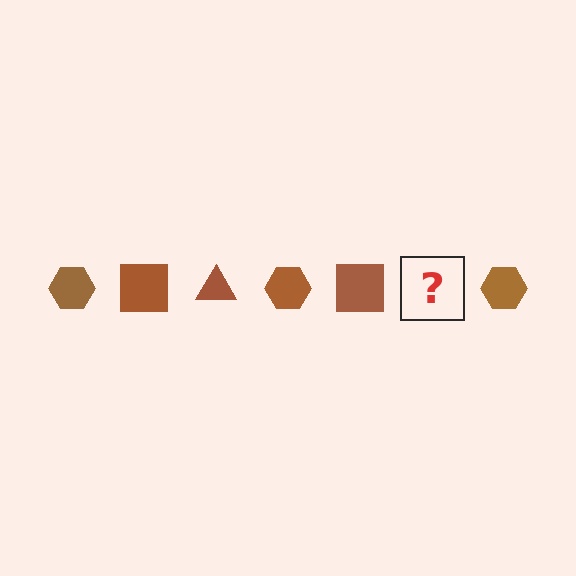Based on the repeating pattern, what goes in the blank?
The blank should be a brown triangle.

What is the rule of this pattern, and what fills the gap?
The rule is that the pattern cycles through hexagon, square, triangle shapes in brown. The gap should be filled with a brown triangle.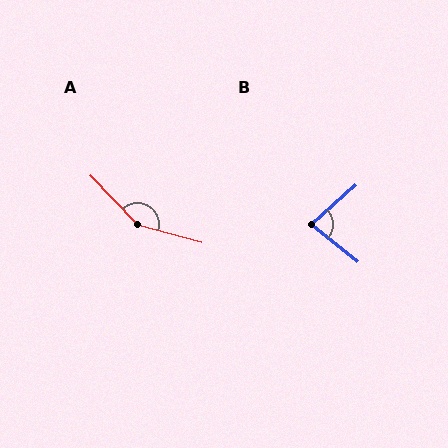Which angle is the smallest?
B, at approximately 80 degrees.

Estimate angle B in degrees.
Approximately 80 degrees.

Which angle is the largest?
A, at approximately 149 degrees.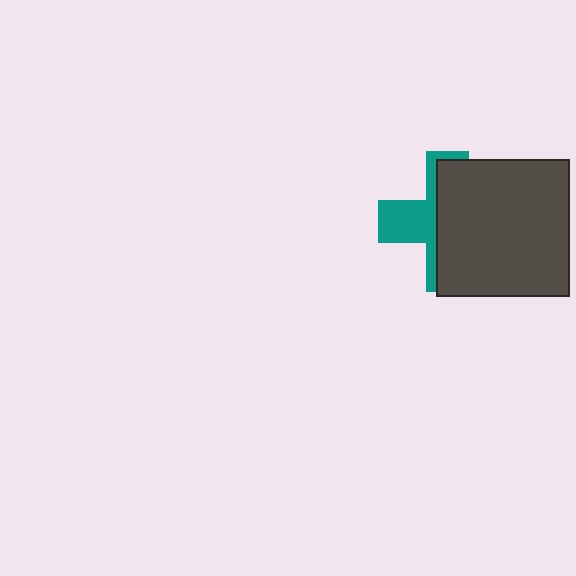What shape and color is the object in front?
The object in front is a dark gray rectangle.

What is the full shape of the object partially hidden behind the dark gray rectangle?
The partially hidden object is a teal cross.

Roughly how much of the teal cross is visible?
A small part of it is visible (roughly 36%).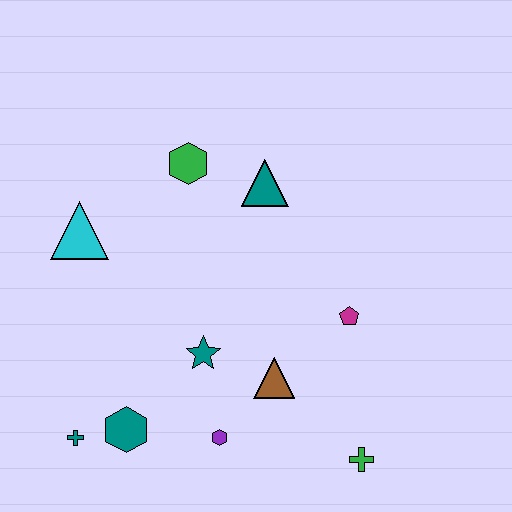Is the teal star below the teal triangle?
Yes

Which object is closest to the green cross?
The brown triangle is closest to the green cross.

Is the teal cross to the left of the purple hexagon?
Yes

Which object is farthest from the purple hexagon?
The green hexagon is farthest from the purple hexagon.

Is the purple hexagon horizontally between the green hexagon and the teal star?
No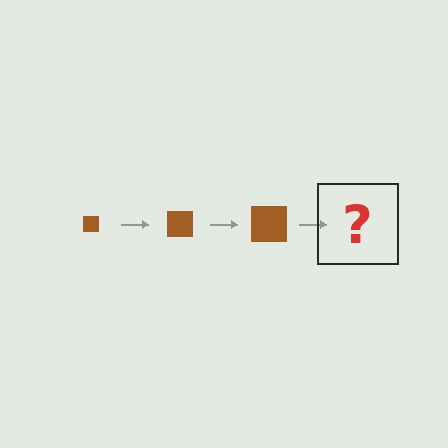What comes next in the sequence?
The next element should be a brown square, larger than the previous one.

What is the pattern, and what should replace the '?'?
The pattern is that the square gets progressively larger each step. The '?' should be a brown square, larger than the previous one.